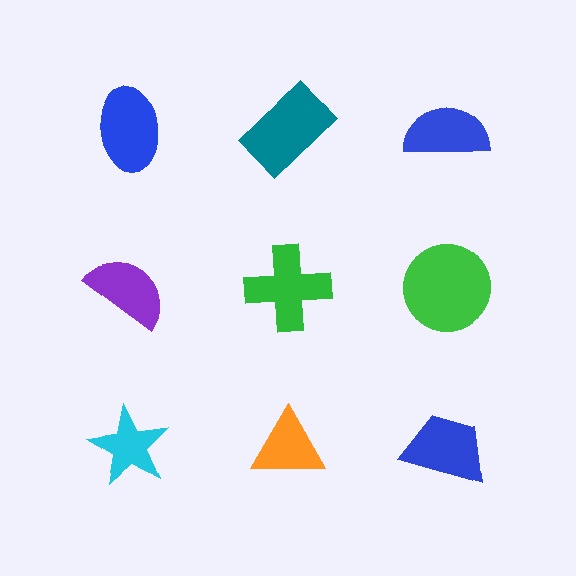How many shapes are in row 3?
3 shapes.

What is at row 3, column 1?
A cyan star.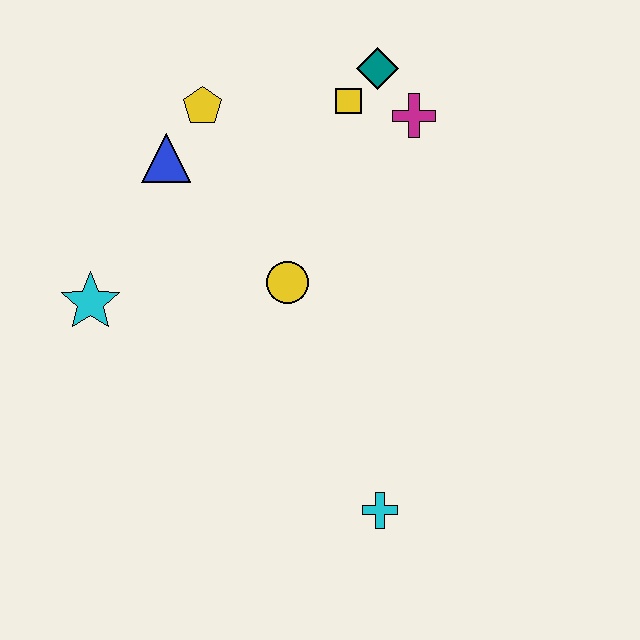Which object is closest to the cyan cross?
The yellow circle is closest to the cyan cross.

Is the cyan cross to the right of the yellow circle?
Yes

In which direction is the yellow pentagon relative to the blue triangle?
The yellow pentagon is above the blue triangle.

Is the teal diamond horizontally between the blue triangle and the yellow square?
No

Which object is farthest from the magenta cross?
The cyan cross is farthest from the magenta cross.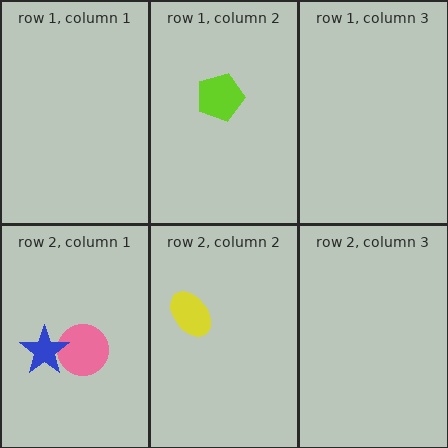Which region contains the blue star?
The row 2, column 1 region.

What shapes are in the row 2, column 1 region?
The pink circle, the blue star.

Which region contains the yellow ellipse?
The row 2, column 2 region.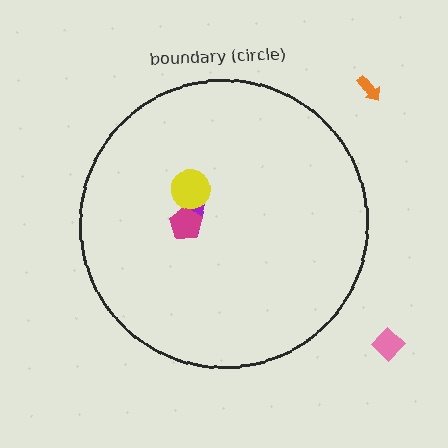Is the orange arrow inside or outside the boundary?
Outside.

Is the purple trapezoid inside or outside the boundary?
Inside.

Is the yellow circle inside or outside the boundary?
Inside.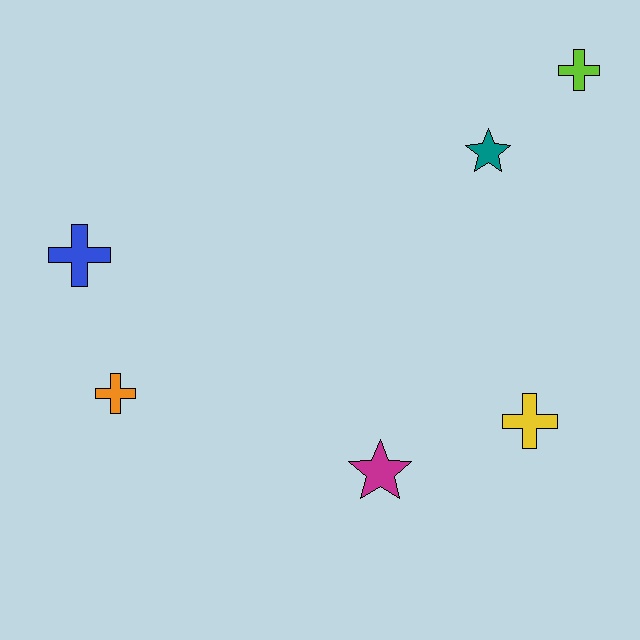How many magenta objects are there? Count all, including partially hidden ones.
There is 1 magenta object.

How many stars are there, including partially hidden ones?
There are 2 stars.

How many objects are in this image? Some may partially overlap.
There are 6 objects.